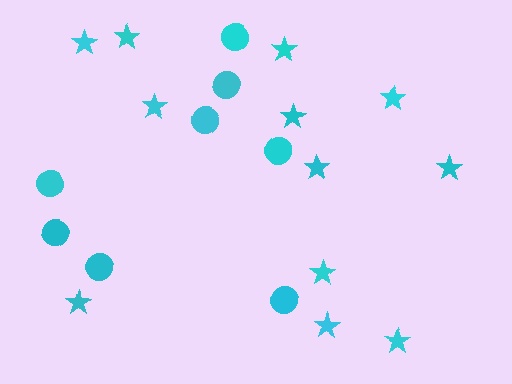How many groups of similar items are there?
There are 2 groups: one group of stars (12) and one group of circles (8).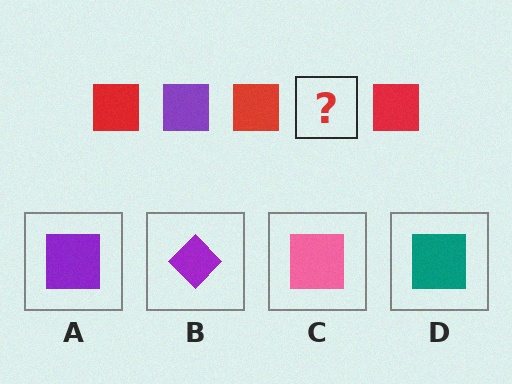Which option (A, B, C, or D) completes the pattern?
A.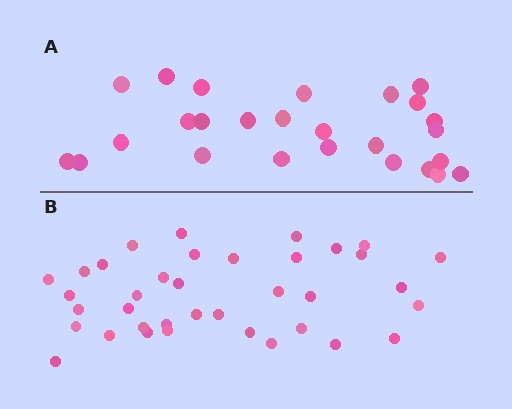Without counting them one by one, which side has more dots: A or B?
Region B (the bottom region) has more dots.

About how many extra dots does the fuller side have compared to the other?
Region B has roughly 12 or so more dots than region A.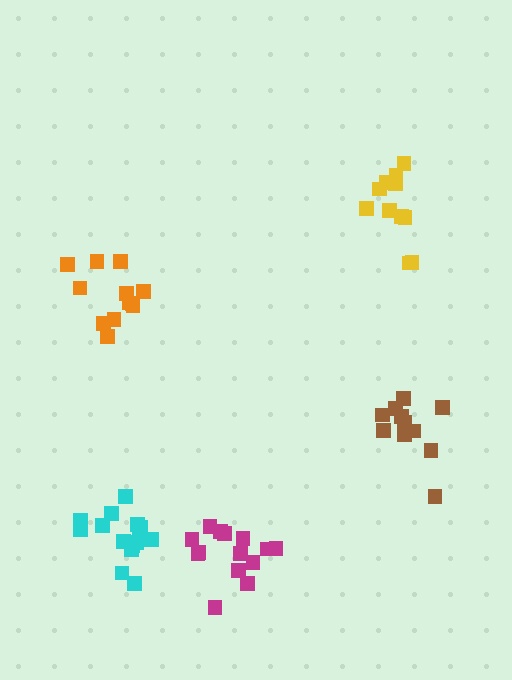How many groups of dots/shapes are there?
There are 5 groups.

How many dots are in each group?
Group 1: 15 dots, Group 2: 11 dots, Group 3: 12 dots, Group 4: 11 dots, Group 5: 14 dots (63 total).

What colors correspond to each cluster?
The clusters are colored: cyan, yellow, orange, brown, magenta.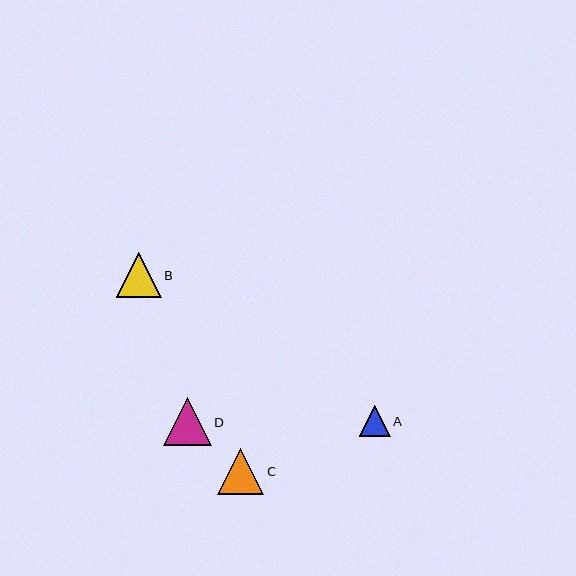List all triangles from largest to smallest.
From largest to smallest: D, C, B, A.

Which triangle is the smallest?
Triangle A is the smallest with a size of approximately 31 pixels.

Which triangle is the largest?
Triangle D is the largest with a size of approximately 48 pixels.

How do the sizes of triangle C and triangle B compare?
Triangle C and triangle B are approximately the same size.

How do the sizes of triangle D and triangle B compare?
Triangle D and triangle B are approximately the same size.